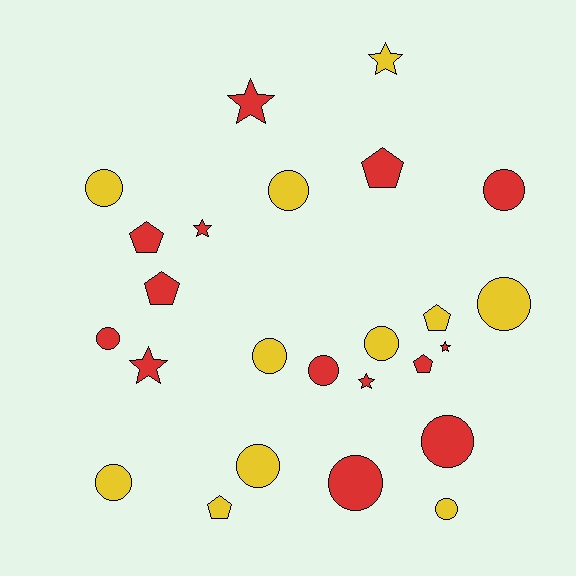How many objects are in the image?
There are 25 objects.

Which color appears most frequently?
Red, with 14 objects.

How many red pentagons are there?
There are 4 red pentagons.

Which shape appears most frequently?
Circle, with 13 objects.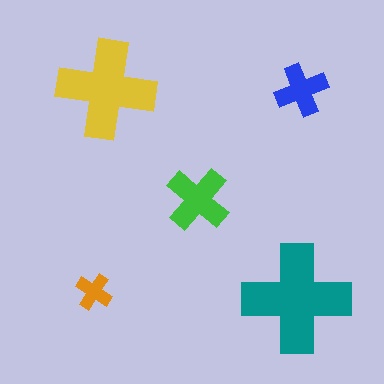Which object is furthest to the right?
The blue cross is rightmost.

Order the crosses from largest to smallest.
the teal one, the yellow one, the green one, the blue one, the orange one.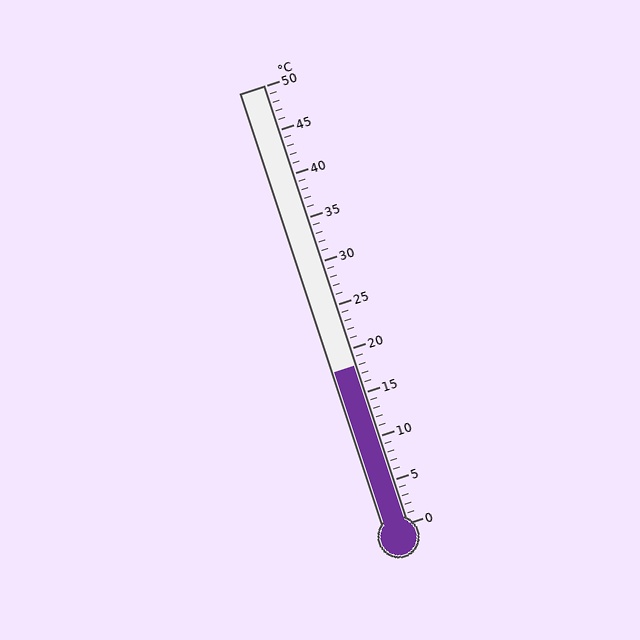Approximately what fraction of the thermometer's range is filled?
The thermometer is filled to approximately 35% of its range.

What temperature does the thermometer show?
The thermometer shows approximately 18°C.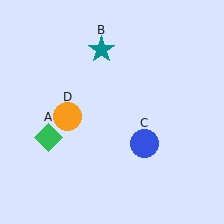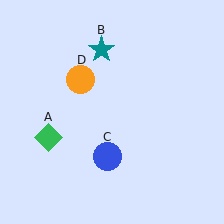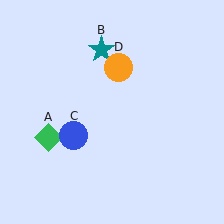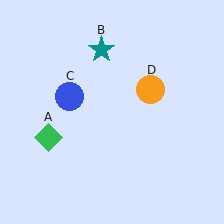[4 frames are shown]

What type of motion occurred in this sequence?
The blue circle (object C), orange circle (object D) rotated clockwise around the center of the scene.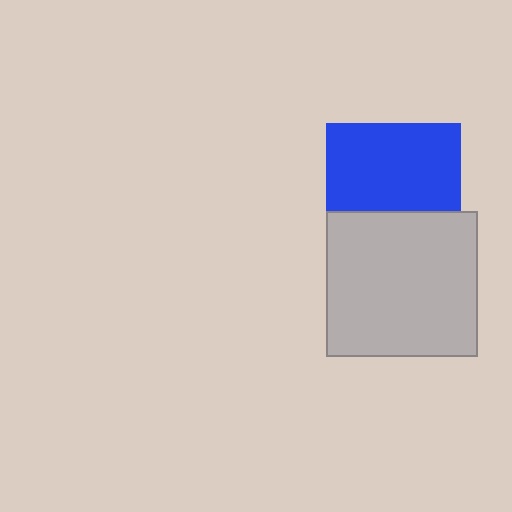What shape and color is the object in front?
The object in front is a light gray rectangle.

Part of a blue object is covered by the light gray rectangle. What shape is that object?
It is a square.